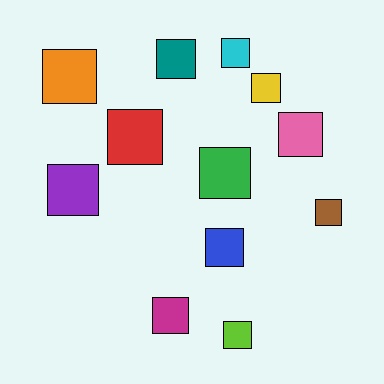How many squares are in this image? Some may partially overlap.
There are 12 squares.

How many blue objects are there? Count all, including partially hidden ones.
There is 1 blue object.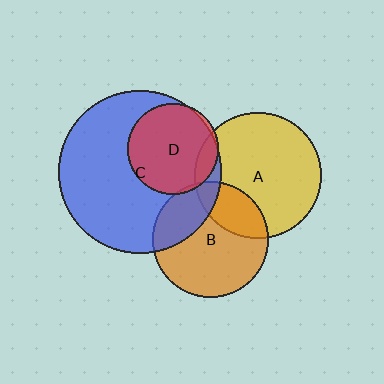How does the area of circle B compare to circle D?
Approximately 1.6 times.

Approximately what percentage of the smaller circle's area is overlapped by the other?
Approximately 15%.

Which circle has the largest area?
Circle C (blue).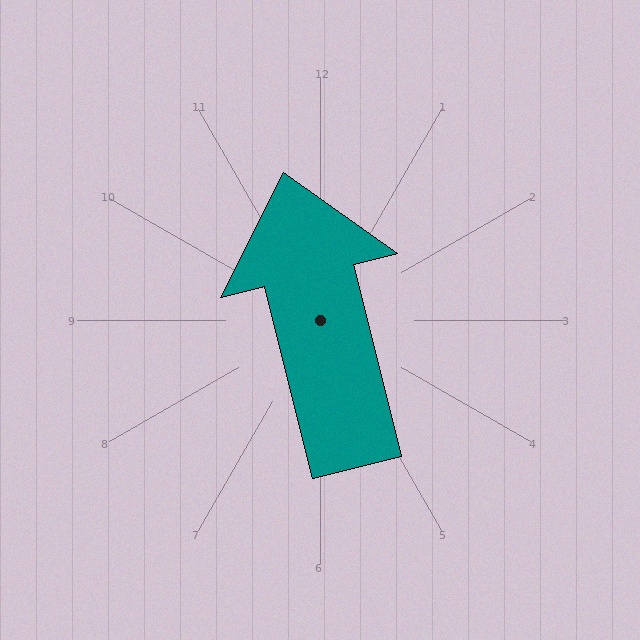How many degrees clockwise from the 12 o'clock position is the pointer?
Approximately 346 degrees.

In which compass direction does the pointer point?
North.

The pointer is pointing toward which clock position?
Roughly 12 o'clock.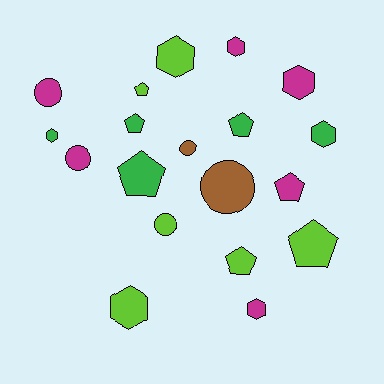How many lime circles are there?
There is 1 lime circle.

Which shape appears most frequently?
Hexagon, with 7 objects.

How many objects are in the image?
There are 19 objects.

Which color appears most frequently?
Lime, with 6 objects.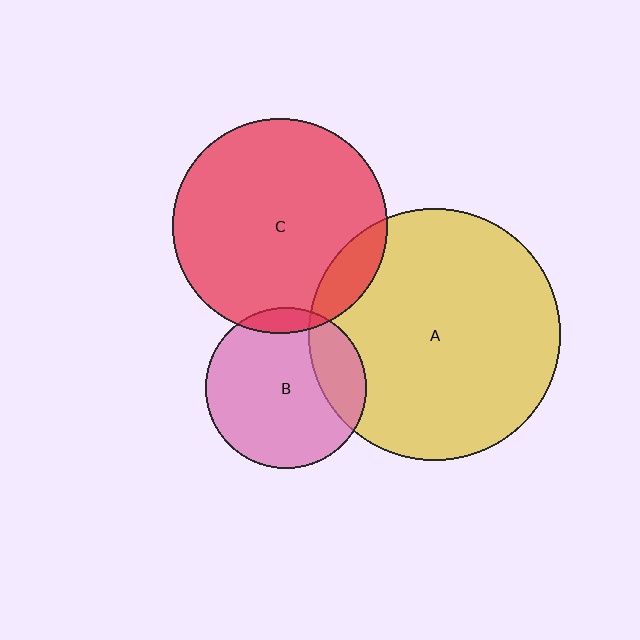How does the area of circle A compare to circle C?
Approximately 1.4 times.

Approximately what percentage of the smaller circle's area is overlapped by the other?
Approximately 10%.